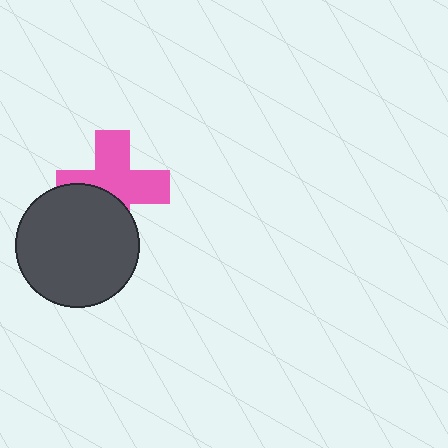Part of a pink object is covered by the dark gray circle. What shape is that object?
It is a cross.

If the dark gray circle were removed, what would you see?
You would see the complete pink cross.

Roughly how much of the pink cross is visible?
About half of it is visible (roughly 63%).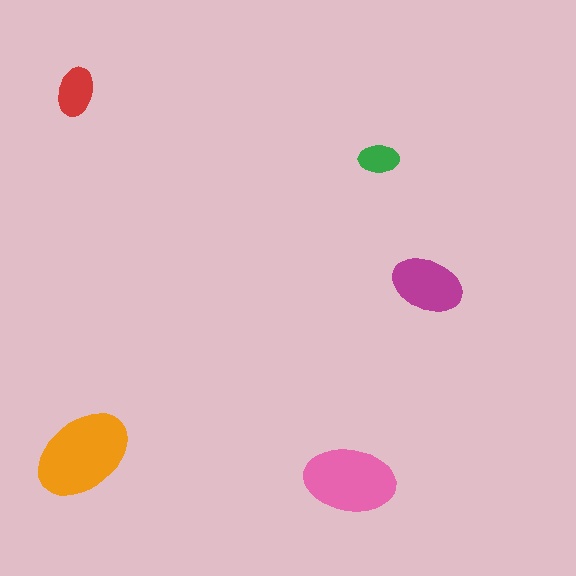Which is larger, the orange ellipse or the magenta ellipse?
The orange one.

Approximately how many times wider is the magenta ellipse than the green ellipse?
About 2 times wider.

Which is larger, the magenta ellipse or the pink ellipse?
The pink one.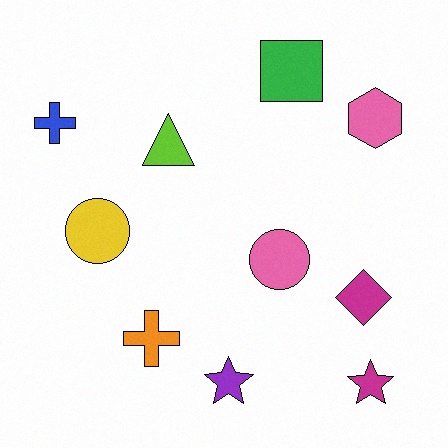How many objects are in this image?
There are 10 objects.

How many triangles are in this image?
There is 1 triangle.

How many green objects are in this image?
There is 1 green object.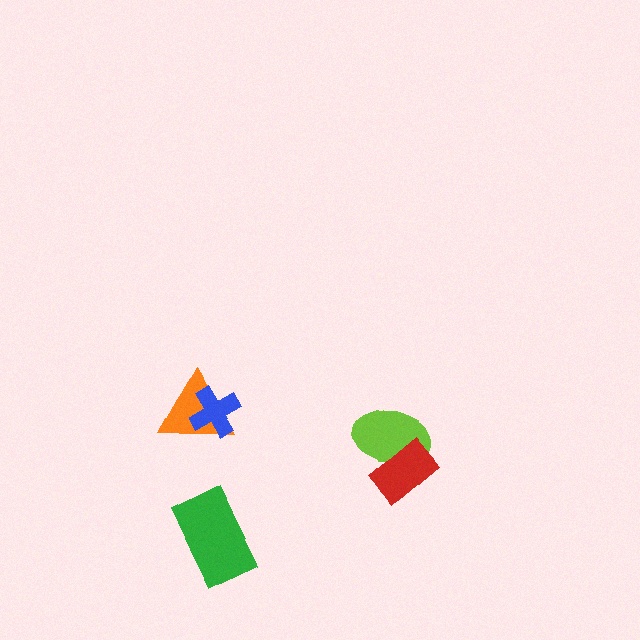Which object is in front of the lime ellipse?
The red rectangle is in front of the lime ellipse.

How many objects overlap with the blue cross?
1 object overlaps with the blue cross.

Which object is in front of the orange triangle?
The blue cross is in front of the orange triangle.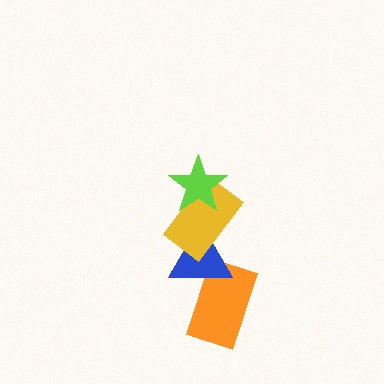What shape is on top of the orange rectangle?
The blue triangle is on top of the orange rectangle.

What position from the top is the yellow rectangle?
The yellow rectangle is 2nd from the top.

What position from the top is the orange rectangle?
The orange rectangle is 4th from the top.